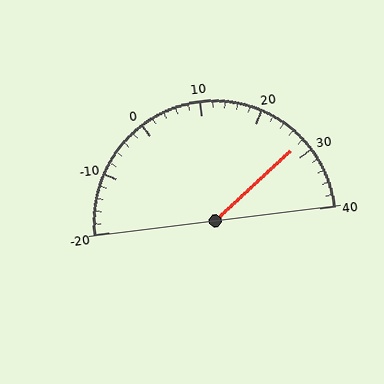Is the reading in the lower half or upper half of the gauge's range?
The reading is in the upper half of the range (-20 to 40).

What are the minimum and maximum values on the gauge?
The gauge ranges from -20 to 40.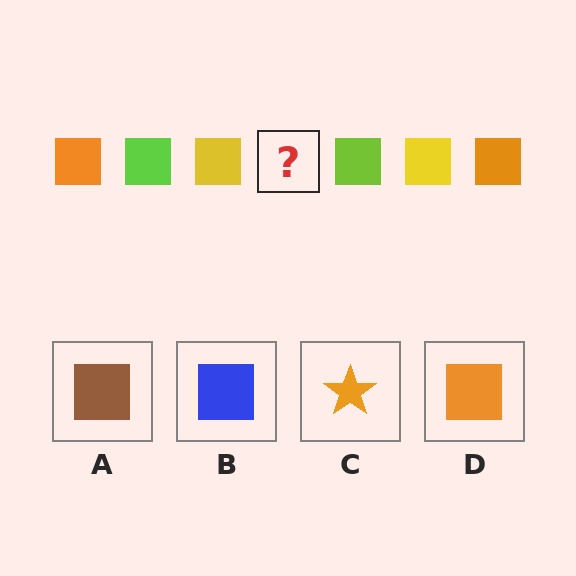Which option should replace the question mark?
Option D.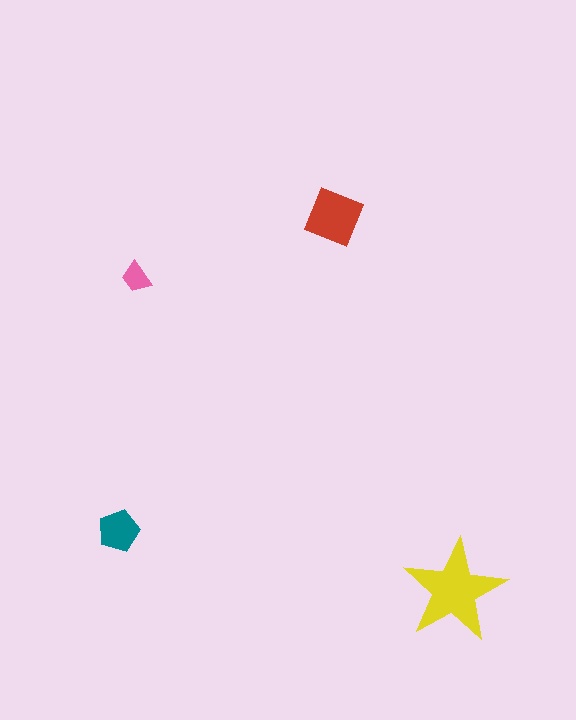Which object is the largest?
The yellow star.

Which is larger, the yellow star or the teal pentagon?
The yellow star.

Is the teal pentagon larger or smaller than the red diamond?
Smaller.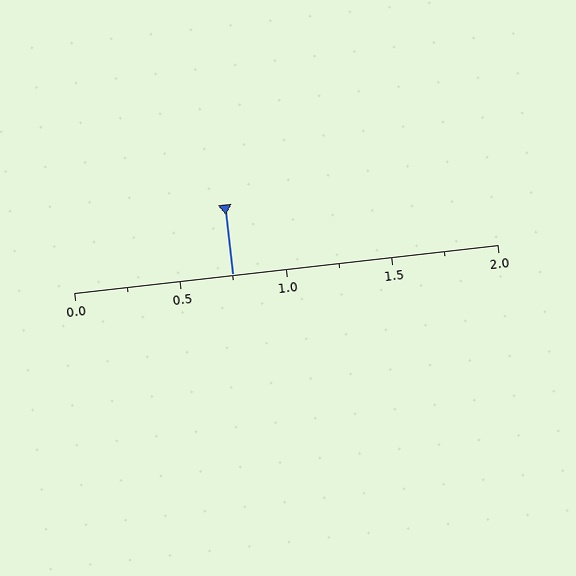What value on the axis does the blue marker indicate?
The marker indicates approximately 0.75.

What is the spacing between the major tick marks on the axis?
The major ticks are spaced 0.5 apart.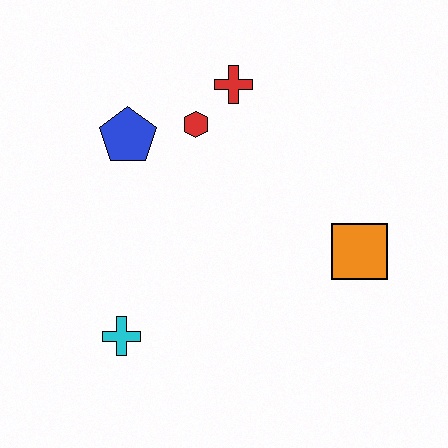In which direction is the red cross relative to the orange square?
The red cross is above the orange square.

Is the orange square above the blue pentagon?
No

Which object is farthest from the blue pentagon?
The orange square is farthest from the blue pentagon.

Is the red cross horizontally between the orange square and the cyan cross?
Yes